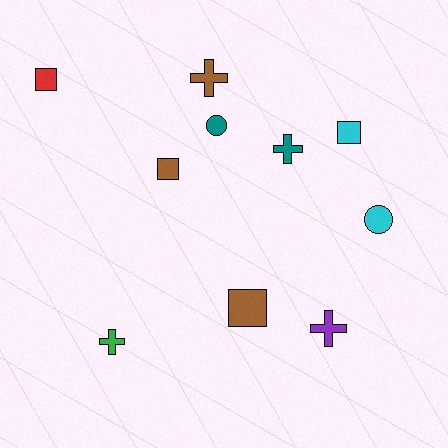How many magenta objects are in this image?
There are no magenta objects.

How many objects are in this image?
There are 10 objects.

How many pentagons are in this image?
There are no pentagons.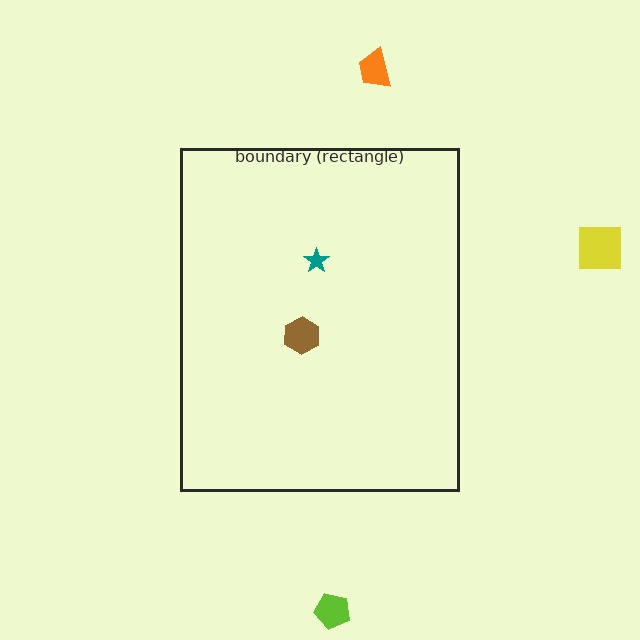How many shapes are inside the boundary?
2 inside, 3 outside.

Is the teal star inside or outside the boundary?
Inside.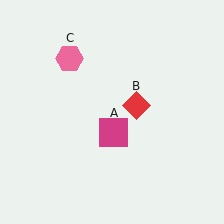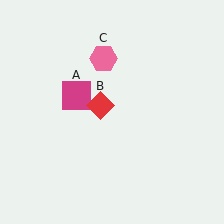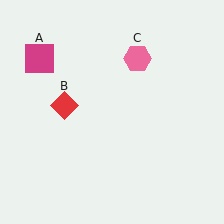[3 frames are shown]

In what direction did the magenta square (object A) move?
The magenta square (object A) moved up and to the left.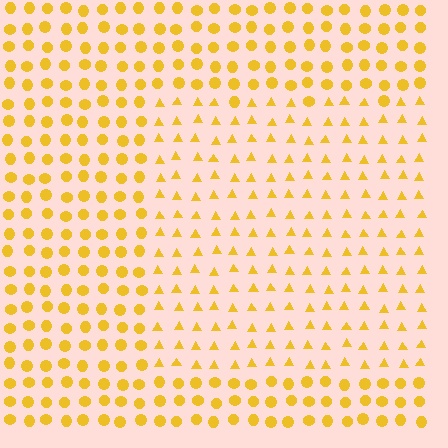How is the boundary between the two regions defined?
The boundary is defined by a change in element shape: triangles inside vs. circles outside. All elements share the same color and spacing.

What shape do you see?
I see a rectangle.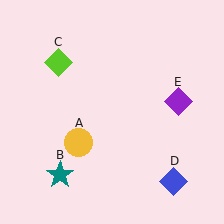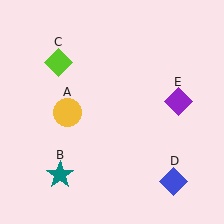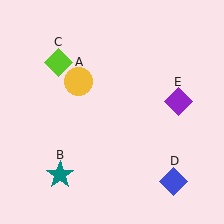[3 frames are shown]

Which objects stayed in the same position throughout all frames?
Teal star (object B) and lime diamond (object C) and blue diamond (object D) and purple diamond (object E) remained stationary.